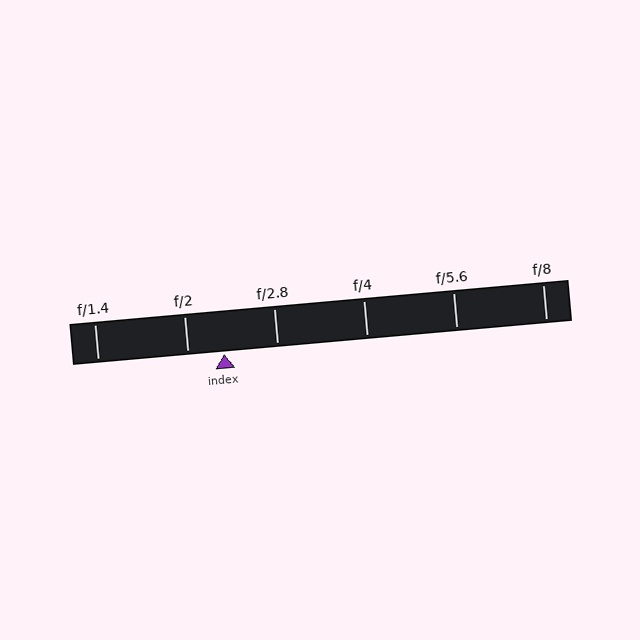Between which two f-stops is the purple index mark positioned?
The index mark is between f/2 and f/2.8.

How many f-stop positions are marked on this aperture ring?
There are 6 f-stop positions marked.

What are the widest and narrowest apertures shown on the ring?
The widest aperture shown is f/1.4 and the narrowest is f/8.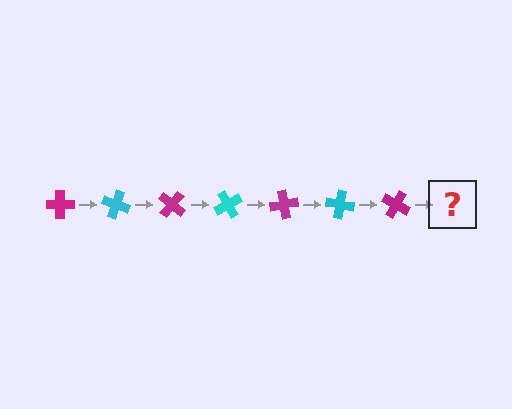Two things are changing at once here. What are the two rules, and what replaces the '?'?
The two rules are that it rotates 20 degrees each step and the color cycles through magenta and cyan. The '?' should be a cyan cross, rotated 140 degrees from the start.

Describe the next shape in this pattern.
It should be a cyan cross, rotated 140 degrees from the start.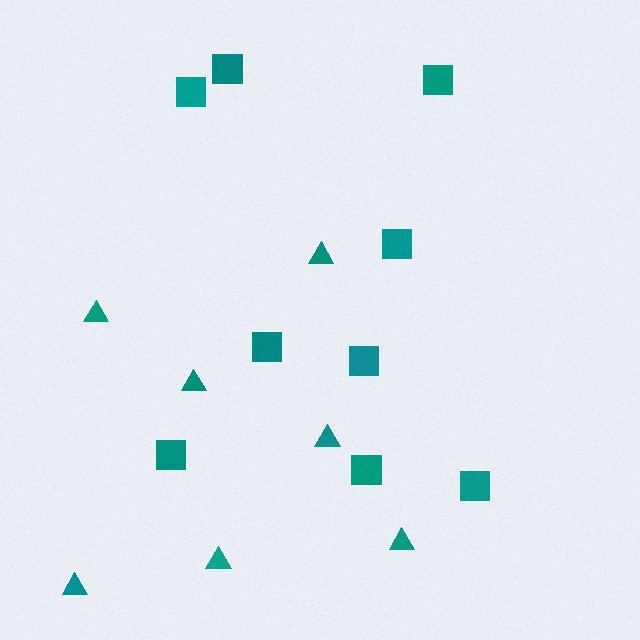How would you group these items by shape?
There are 2 groups: one group of triangles (7) and one group of squares (9).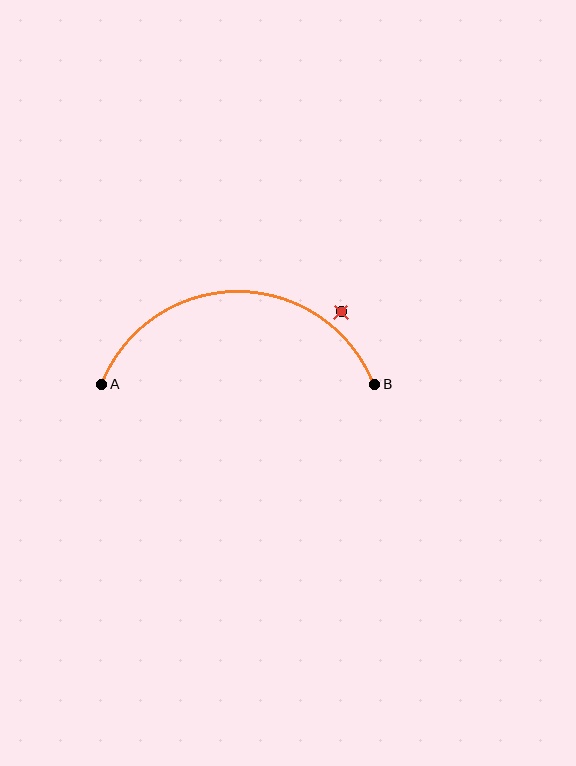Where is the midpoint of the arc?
The arc midpoint is the point on the curve farthest from the straight line joining A and B. It sits above that line.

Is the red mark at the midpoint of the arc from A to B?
No — the red mark does not lie on the arc at all. It sits slightly outside the curve.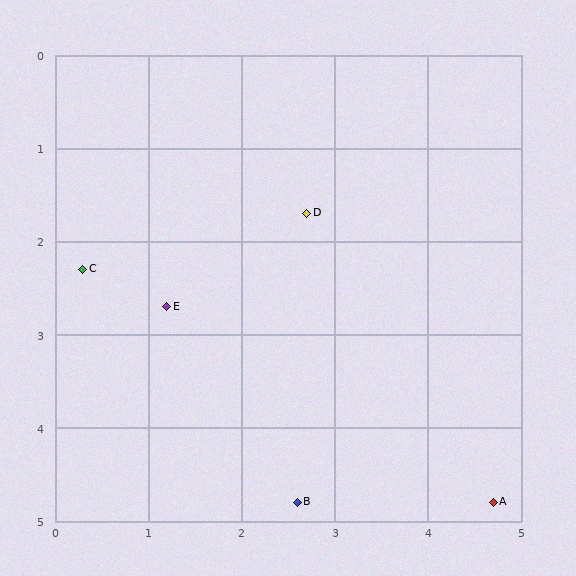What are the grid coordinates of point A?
Point A is at approximately (4.7, 4.8).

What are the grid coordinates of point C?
Point C is at approximately (0.3, 2.3).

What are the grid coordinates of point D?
Point D is at approximately (2.7, 1.7).